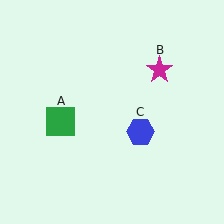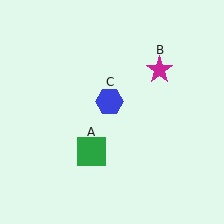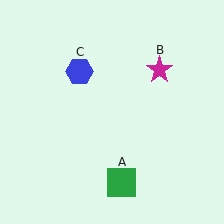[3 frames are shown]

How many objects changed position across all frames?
2 objects changed position: green square (object A), blue hexagon (object C).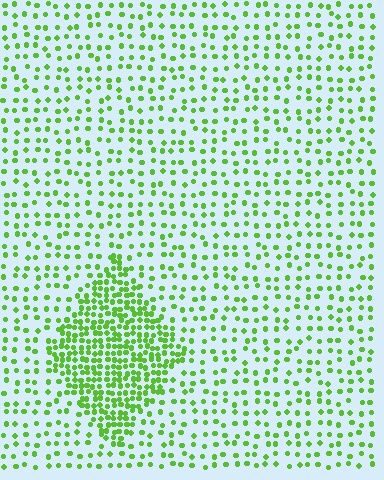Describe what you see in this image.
The image contains small lime elements arranged at two different densities. A diamond-shaped region is visible where the elements are more densely packed than the surrounding area.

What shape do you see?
I see a diamond.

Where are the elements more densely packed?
The elements are more densely packed inside the diamond boundary.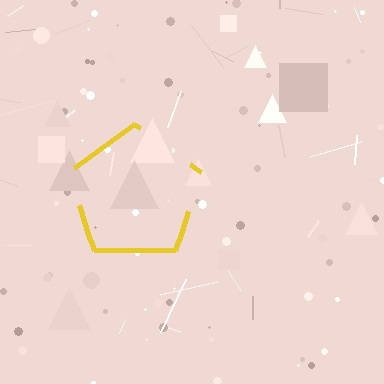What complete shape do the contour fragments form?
The contour fragments form a pentagon.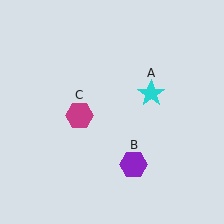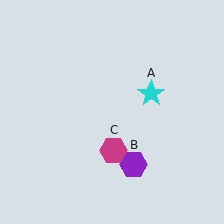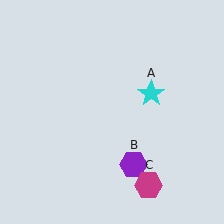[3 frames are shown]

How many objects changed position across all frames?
1 object changed position: magenta hexagon (object C).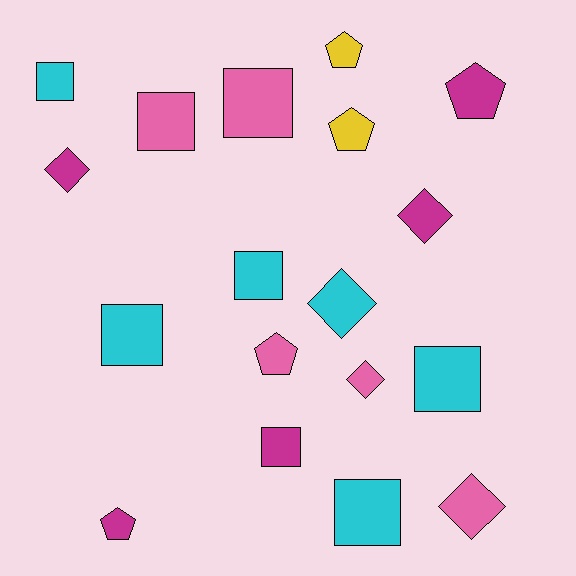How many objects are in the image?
There are 18 objects.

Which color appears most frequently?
Cyan, with 6 objects.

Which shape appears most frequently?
Square, with 8 objects.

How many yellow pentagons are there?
There are 2 yellow pentagons.